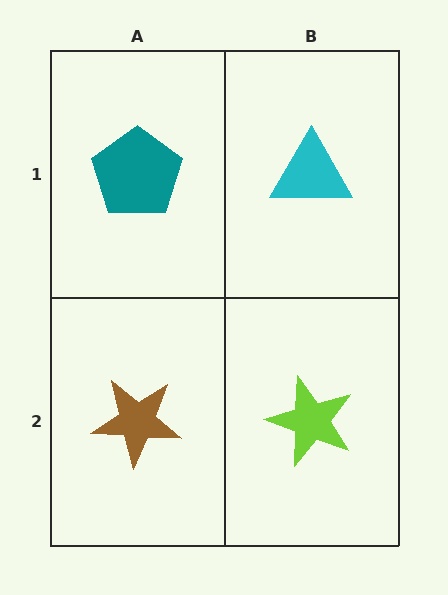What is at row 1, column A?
A teal pentagon.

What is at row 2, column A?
A brown star.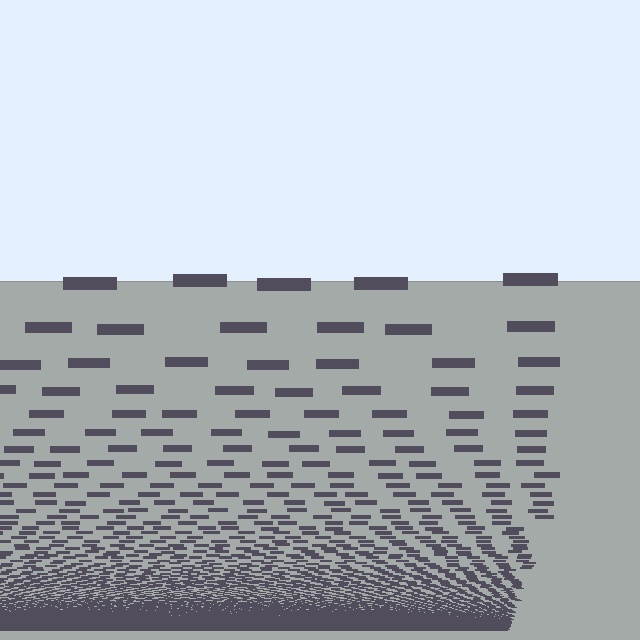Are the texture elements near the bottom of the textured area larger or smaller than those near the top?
Smaller. The gradient is inverted — elements near the bottom are smaller and denser.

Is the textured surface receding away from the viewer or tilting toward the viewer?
The surface appears to tilt toward the viewer. Texture elements get larger and sparser toward the top.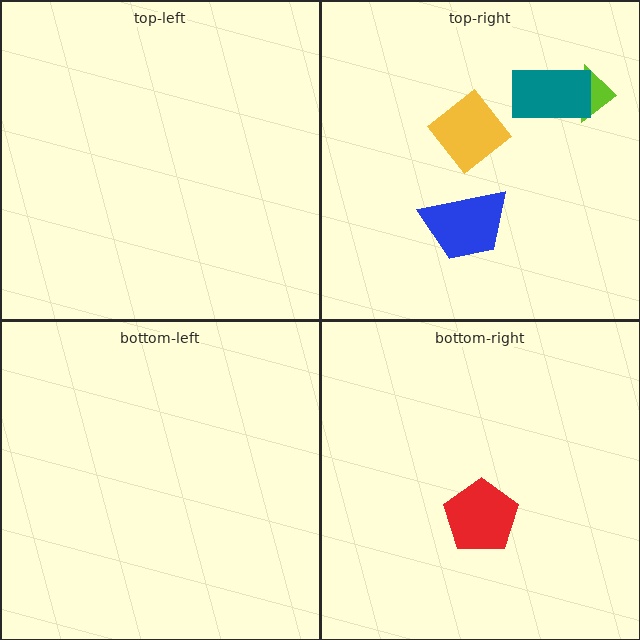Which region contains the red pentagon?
The bottom-right region.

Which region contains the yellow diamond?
The top-right region.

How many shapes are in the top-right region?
4.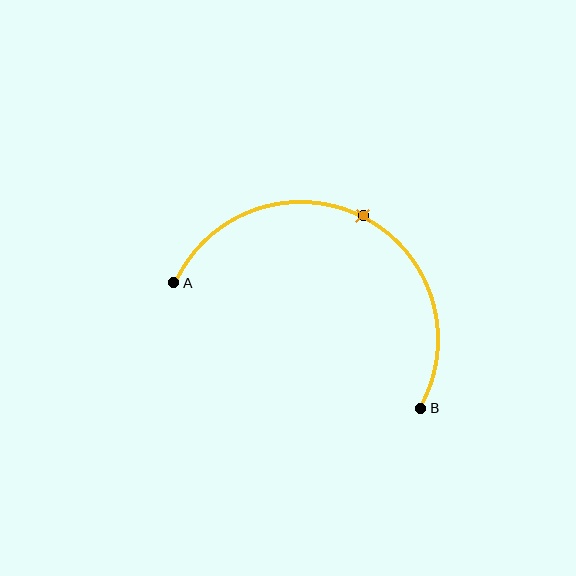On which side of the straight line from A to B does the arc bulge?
The arc bulges above the straight line connecting A and B.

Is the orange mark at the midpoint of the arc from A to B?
Yes. The orange mark lies on the arc at equal arc-length from both A and B — it is the arc midpoint.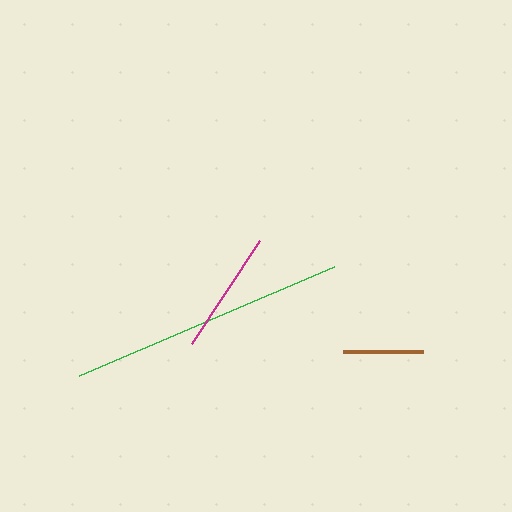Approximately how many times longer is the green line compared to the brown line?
The green line is approximately 3.5 times the length of the brown line.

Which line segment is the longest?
The green line is the longest at approximately 278 pixels.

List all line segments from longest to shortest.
From longest to shortest: green, magenta, brown.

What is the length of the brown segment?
The brown segment is approximately 80 pixels long.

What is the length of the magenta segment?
The magenta segment is approximately 124 pixels long.